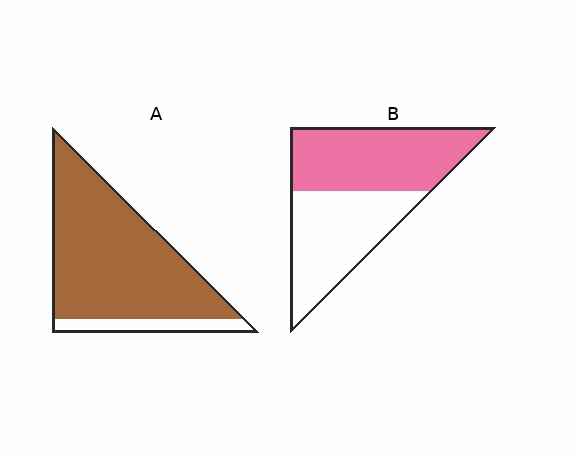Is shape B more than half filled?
Roughly half.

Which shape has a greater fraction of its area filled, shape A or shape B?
Shape A.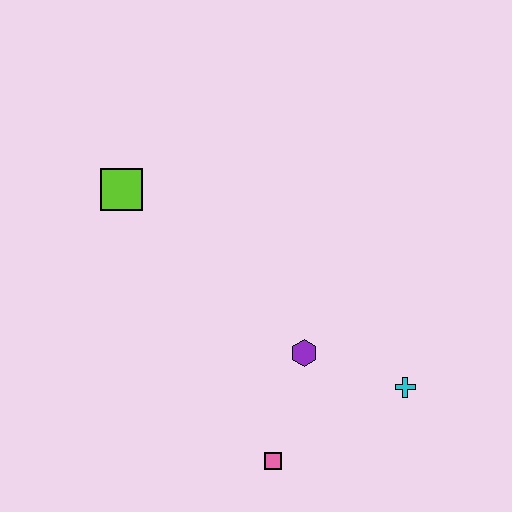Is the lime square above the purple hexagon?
Yes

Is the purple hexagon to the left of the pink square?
No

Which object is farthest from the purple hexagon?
The lime square is farthest from the purple hexagon.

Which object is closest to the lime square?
The purple hexagon is closest to the lime square.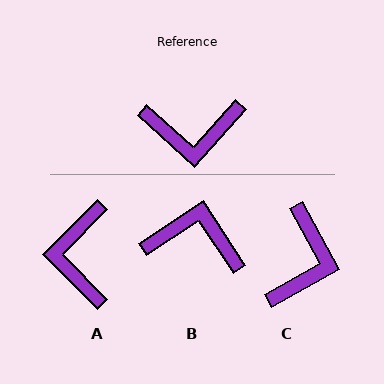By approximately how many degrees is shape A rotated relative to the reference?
Approximately 93 degrees clockwise.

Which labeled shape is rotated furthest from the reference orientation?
B, about 166 degrees away.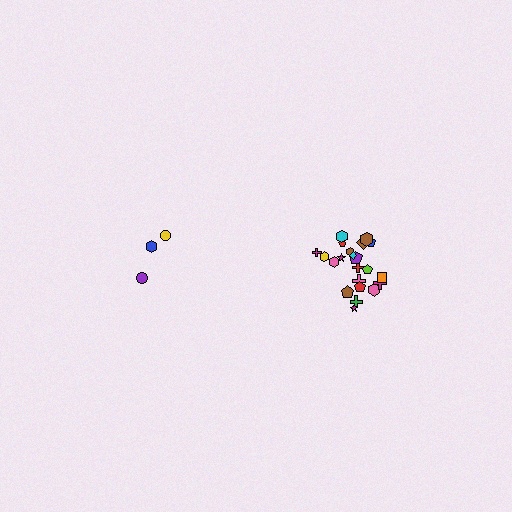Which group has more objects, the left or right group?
The right group.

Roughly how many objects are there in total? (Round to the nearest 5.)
Roughly 25 objects in total.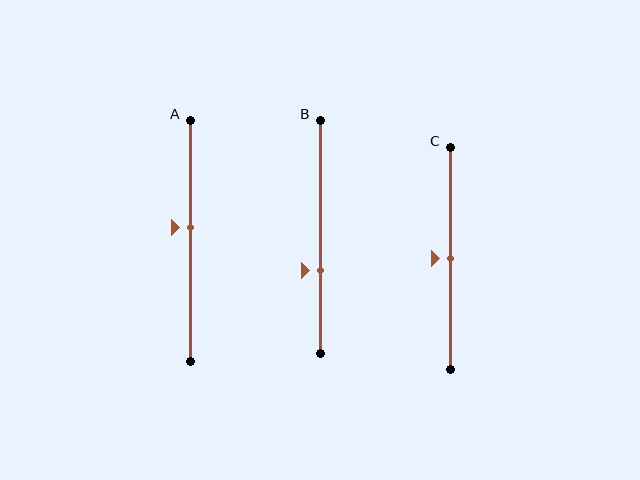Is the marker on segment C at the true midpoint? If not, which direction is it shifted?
Yes, the marker on segment C is at the true midpoint.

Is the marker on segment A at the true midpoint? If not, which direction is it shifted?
No, the marker on segment A is shifted upward by about 6% of the segment length.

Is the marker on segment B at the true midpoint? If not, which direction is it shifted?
No, the marker on segment B is shifted downward by about 14% of the segment length.